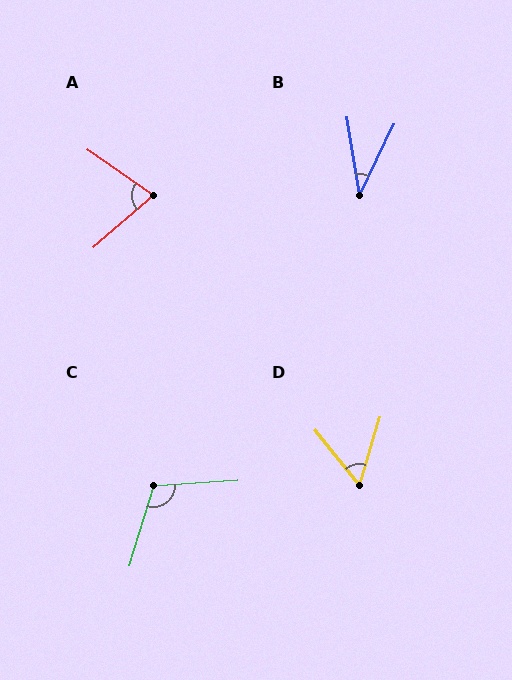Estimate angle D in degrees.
Approximately 55 degrees.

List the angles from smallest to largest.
B (35°), D (55°), A (76°), C (110°).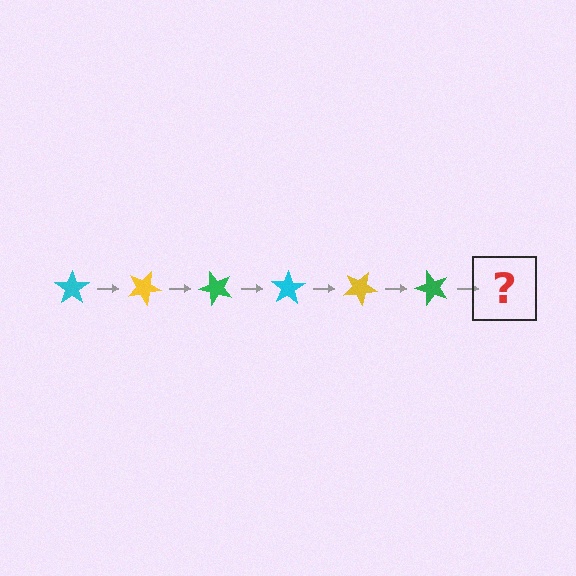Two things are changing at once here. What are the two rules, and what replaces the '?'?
The two rules are that it rotates 25 degrees each step and the color cycles through cyan, yellow, and green. The '?' should be a cyan star, rotated 150 degrees from the start.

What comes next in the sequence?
The next element should be a cyan star, rotated 150 degrees from the start.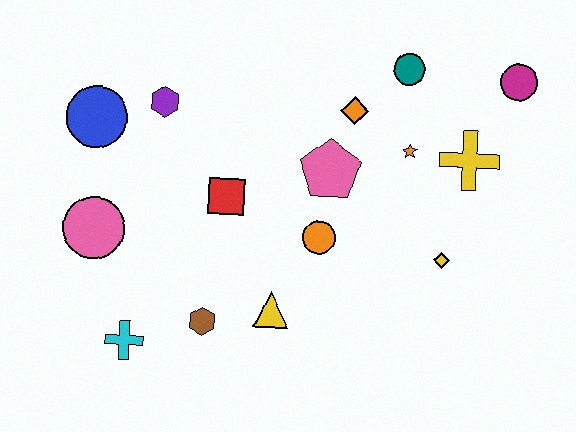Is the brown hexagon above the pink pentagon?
No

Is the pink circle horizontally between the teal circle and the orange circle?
No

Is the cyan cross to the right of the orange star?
No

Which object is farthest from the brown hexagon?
The magenta circle is farthest from the brown hexagon.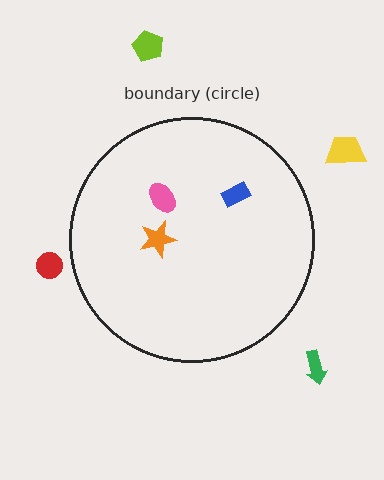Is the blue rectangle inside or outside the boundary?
Inside.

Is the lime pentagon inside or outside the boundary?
Outside.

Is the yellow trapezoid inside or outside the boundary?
Outside.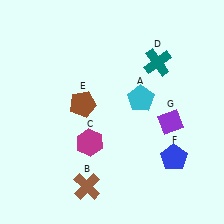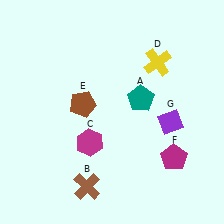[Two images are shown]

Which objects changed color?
A changed from cyan to teal. D changed from teal to yellow. F changed from blue to magenta.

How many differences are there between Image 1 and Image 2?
There are 3 differences between the two images.